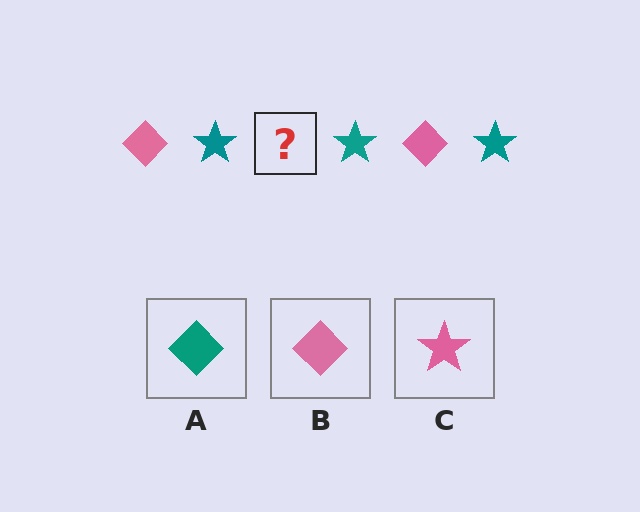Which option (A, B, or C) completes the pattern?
B.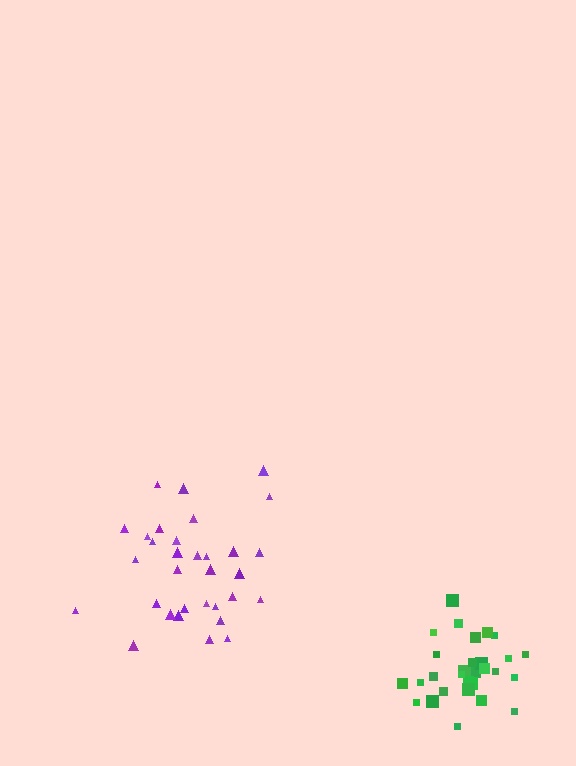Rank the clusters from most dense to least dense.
green, purple.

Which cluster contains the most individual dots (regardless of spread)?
Purple (32).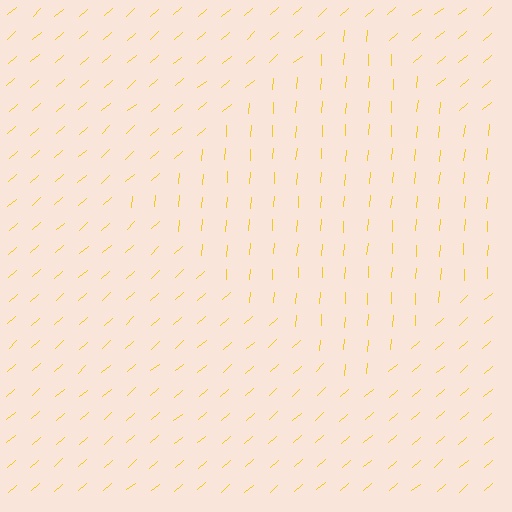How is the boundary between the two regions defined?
The boundary is defined purely by a change in line orientation (approximately 45 degrees difference). All lines are the same color and thickness.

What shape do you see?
I see a diamond.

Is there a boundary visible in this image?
Yes, there is a texture boundary formed by a change in line orientation.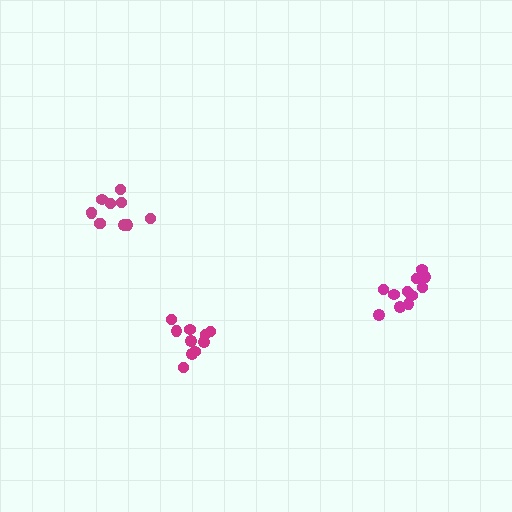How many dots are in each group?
Group 1: 12 dots, Group 2: 11 dots, Group 3: 10 dots (33 total).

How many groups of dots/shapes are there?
There are 3 groups.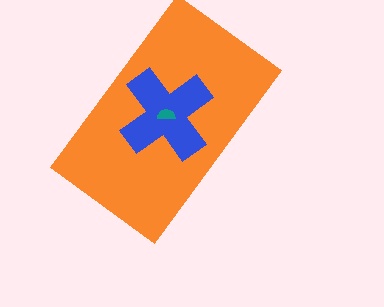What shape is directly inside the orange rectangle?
The blue cross.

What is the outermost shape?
The orange rectangle.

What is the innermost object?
The teal semicircle.